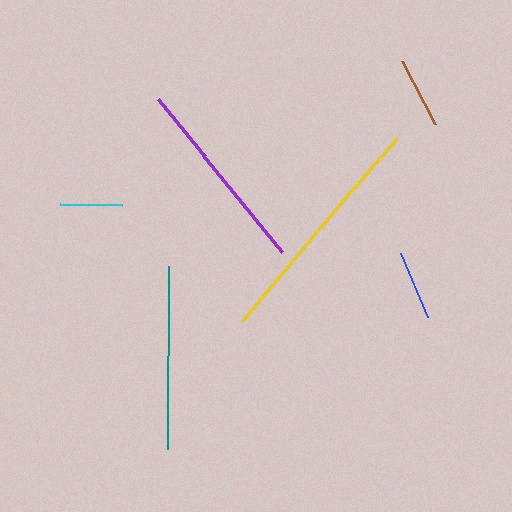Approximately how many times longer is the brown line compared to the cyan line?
The brown line is approximately 1.1 times the length of the cyan line.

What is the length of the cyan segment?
The cyan segment is approximately 62 pixels long.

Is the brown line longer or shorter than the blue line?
The brown line is longer than the blue line.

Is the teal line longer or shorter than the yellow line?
The yellow line is longer than the teal line.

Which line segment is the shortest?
The cyan line is the shortest at approximately 62 pixels.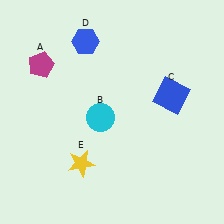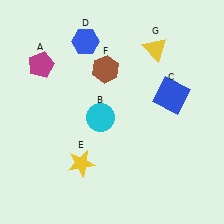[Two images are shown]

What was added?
A brown hexagon (F), a yellow triangle (G) were added in Image 2.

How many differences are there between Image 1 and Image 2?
There are 2 differences between the two images.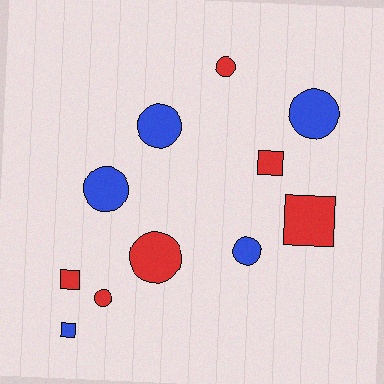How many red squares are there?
There are 3 red squares.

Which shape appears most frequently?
Circle, with 7 objects.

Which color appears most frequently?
Red, with 6 objects.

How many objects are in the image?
There are 11 objects.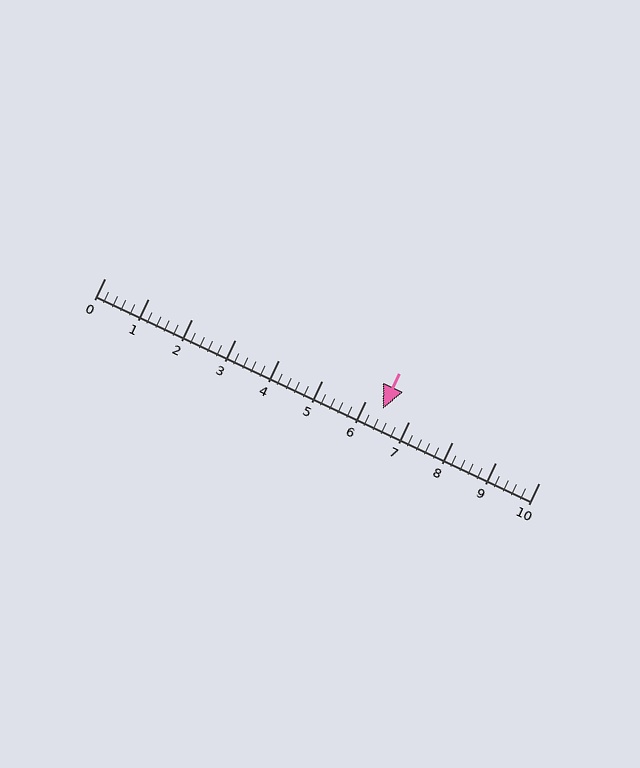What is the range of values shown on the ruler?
The ruler shows values from 0 to 10.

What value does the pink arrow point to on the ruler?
The pink arrow points to approximately 6.4.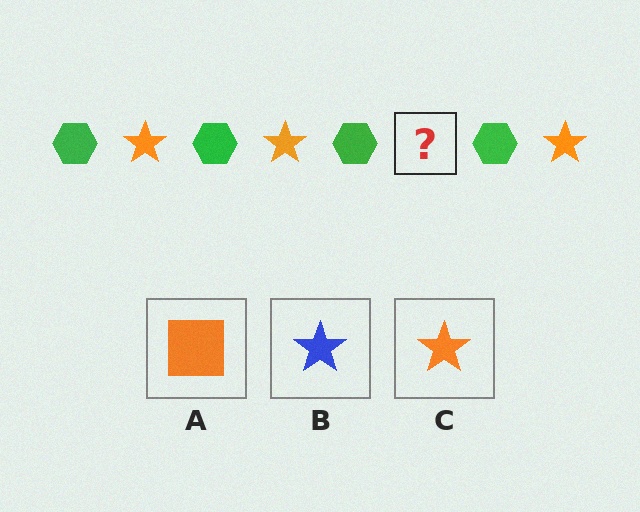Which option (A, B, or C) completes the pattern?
C.